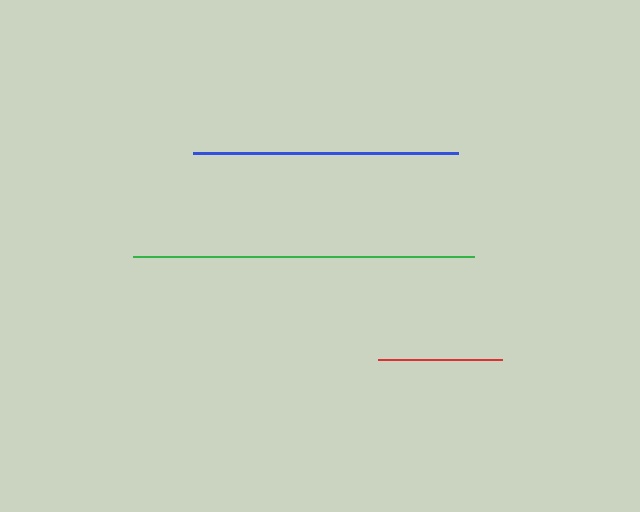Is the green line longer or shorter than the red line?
The green line is longer than the red line.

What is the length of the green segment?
The green segment is approximately 341 pixels long.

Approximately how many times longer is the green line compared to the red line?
The green line is approximately 2.8 times the length of the red line.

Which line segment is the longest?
The green line is the longest at approximately 341 pixels.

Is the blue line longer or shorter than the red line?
The blue line is longer than the red line.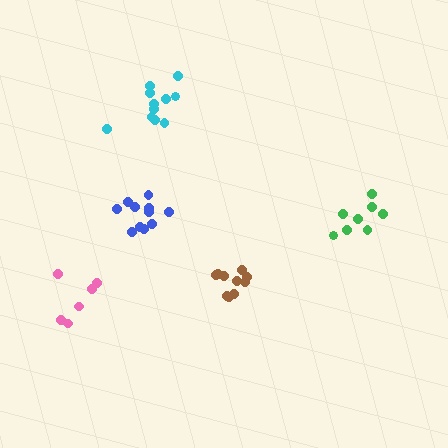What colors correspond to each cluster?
The clusters are colored: green, cyan, brown, blue, pink.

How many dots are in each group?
Group 1: 8 dots, Group 2: 11 dots, Group 3: 10 dots, Group 4: 11 dots, Group 5: 6 dots (46 total).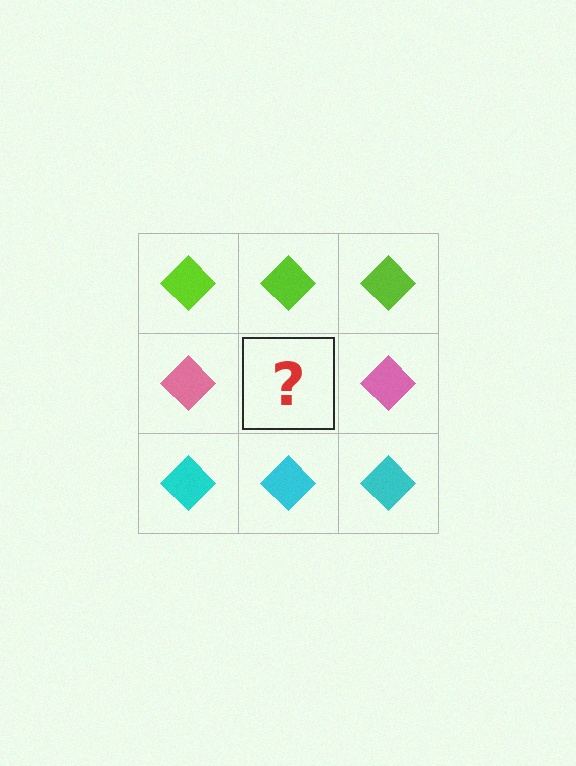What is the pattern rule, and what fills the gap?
The rule is that each row has a consistent color. The gap should be filled with a pink diamond.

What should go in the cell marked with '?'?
The missing cell should contain a pink diamond.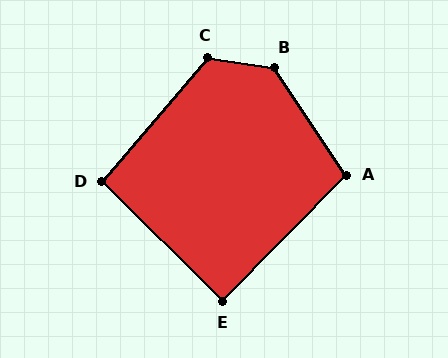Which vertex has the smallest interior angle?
E, at approximately 90 degrees.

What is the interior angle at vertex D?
Approximately 94 degrees (approximately right).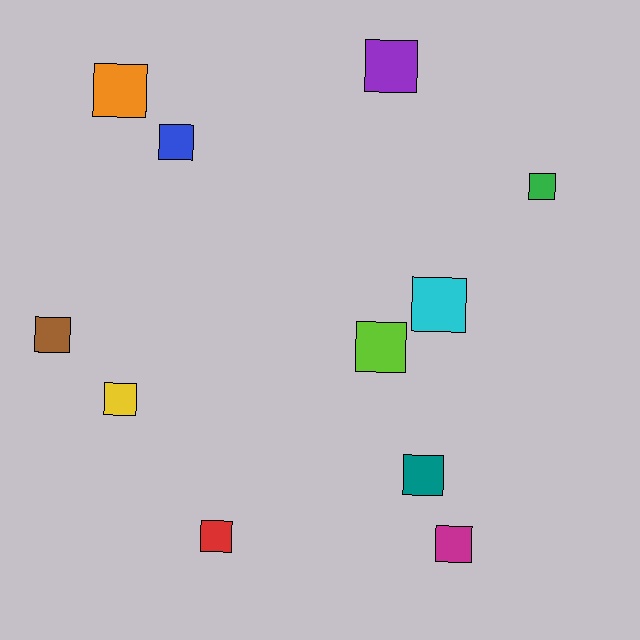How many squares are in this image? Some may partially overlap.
There are 11 squares.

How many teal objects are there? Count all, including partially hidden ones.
There is 1 teal object.